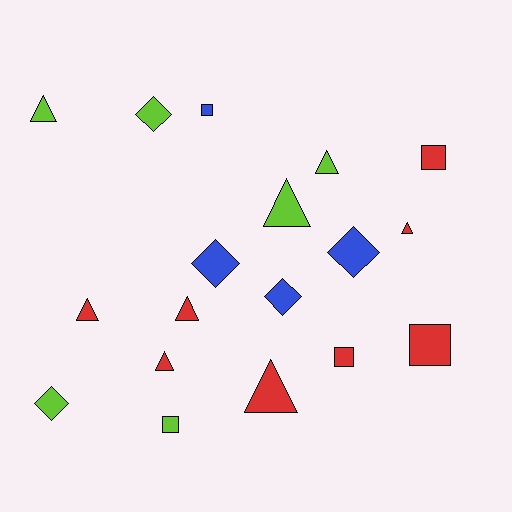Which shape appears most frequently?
Triangle, with 8 objects.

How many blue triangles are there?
There are no blue triangles.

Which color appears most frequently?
Red, with 8 objects.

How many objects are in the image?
There are 18 objects.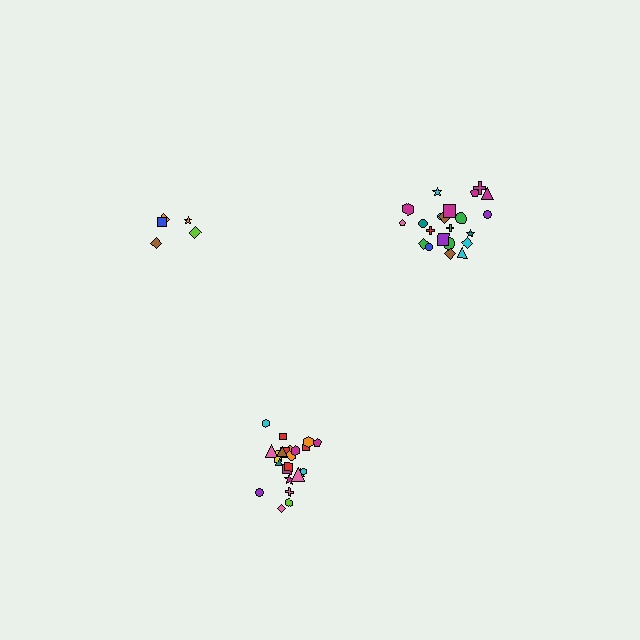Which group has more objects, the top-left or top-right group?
The top-right group.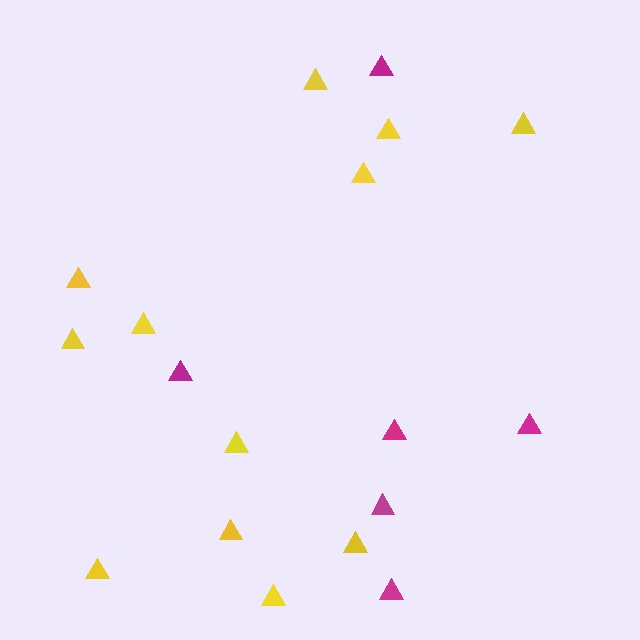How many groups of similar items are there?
There are 2 groups: one group of yellow triangles (12) and one group of magenta triangles (6).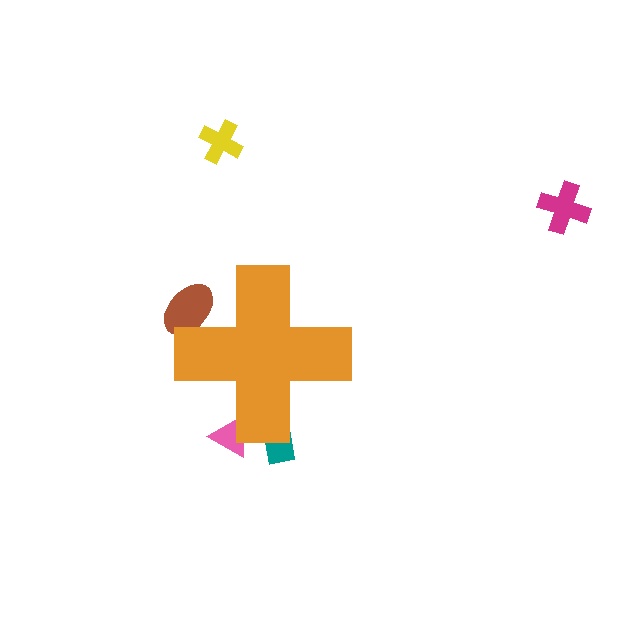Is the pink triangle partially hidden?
Yes, the pink triangle is partially hidden behind the orange cross.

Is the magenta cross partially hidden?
No, the magenta cross is fully visible.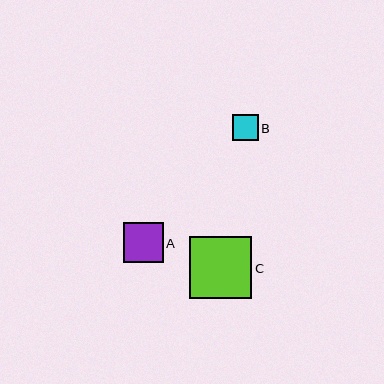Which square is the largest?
Square C is the largest with a size of approximately 62 pixels.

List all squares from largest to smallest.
From largest to smallest: C, A, B.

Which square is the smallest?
Square B is the smallest with a size of approximately 25 pixels.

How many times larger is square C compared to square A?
Square C is approximately 1.6 times the size of square A.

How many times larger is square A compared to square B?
Square A is approximately 1.6 times the size of square B.